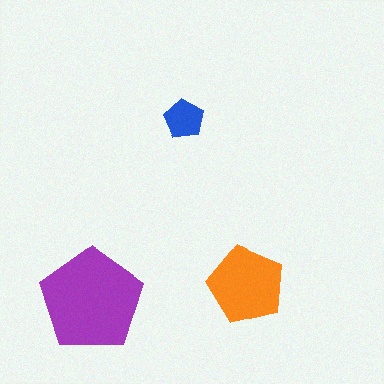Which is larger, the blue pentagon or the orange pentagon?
The orange one.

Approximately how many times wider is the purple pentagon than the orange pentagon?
About 1.5 times wider.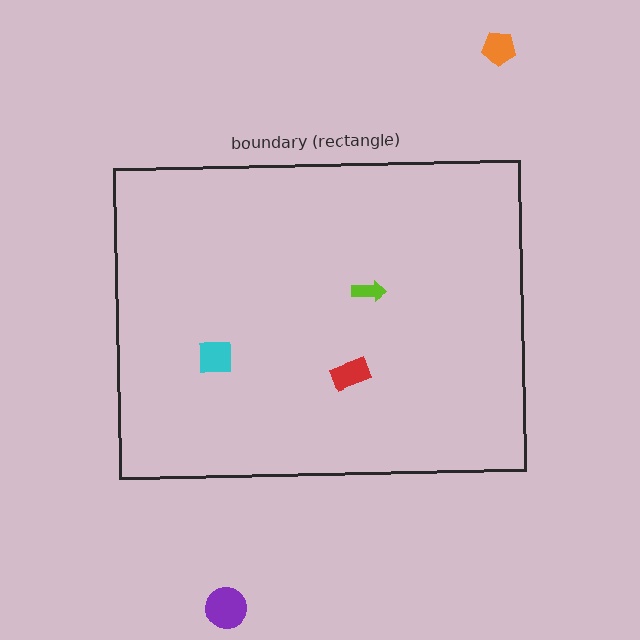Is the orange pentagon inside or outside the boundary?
Outside.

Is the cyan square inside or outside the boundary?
Inside.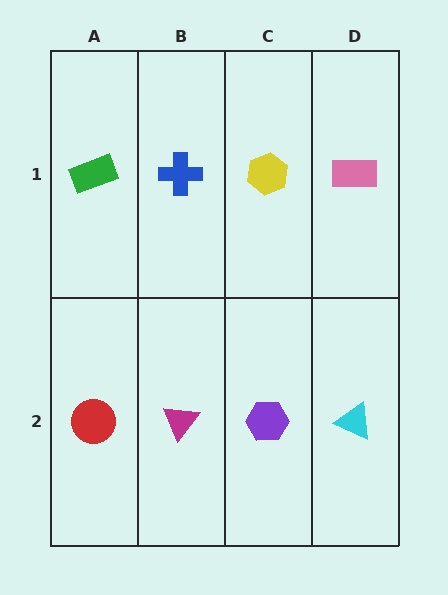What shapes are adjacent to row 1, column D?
A cyan triangle (row 2, column D), a yellow hexagon (row 1, column C).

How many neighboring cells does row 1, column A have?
2.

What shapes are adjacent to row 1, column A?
A red circle (row 2, column A), a blue cross (row 1, column B).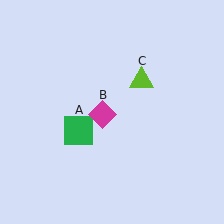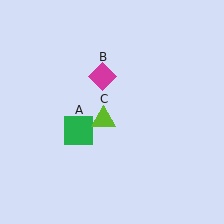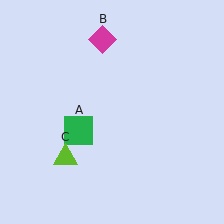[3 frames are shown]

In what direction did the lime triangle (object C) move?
The lime triangle (object C) moved down and to the left.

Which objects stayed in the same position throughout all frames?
Green square (object A) remained stationary.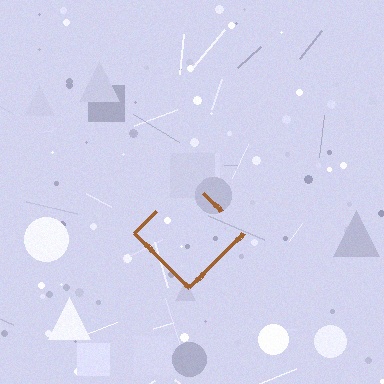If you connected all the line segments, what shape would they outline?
They would outline a diamond.